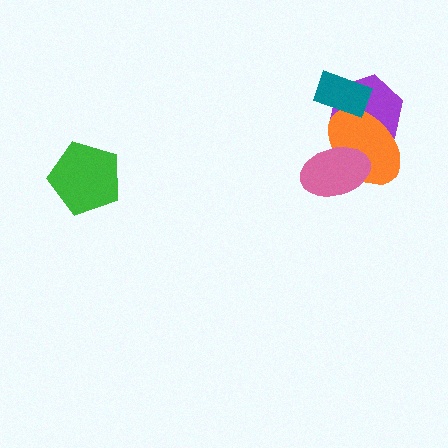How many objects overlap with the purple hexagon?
3 objects overlap with the purple hexagon.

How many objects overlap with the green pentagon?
0 objects overlap with the green pentagon.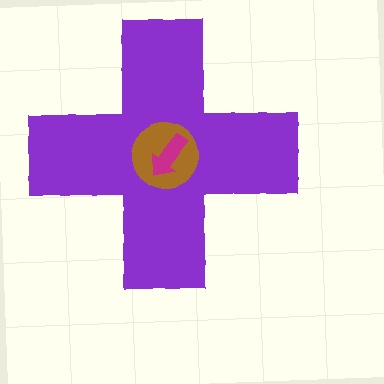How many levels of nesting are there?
3.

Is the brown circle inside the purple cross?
Yes.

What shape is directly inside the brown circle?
The magenta arrow.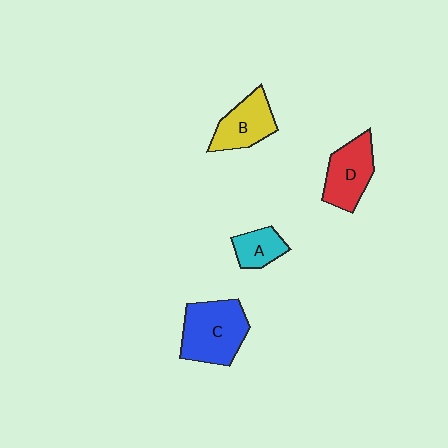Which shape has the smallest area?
Shape A (cyan).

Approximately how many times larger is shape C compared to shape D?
Approximately 1.3 times.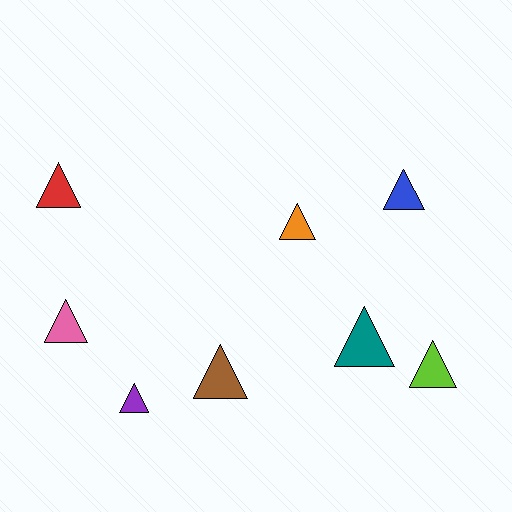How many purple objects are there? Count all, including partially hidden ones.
There is 1 purple object.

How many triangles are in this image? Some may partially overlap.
There are 8 triangles.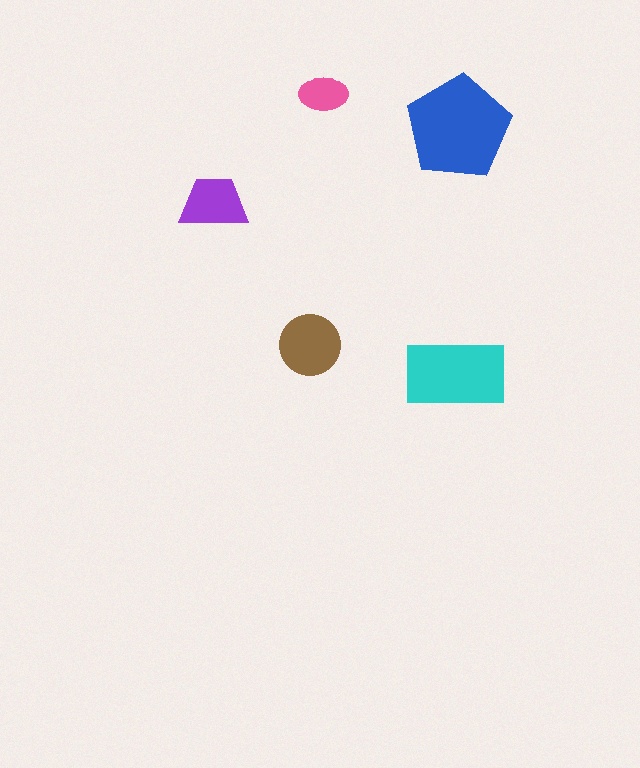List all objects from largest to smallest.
The blue pentagon, the cyan rectangle, the brown circle, the purple trapezoid, the pink ellipse.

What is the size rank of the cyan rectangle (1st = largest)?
2nd.